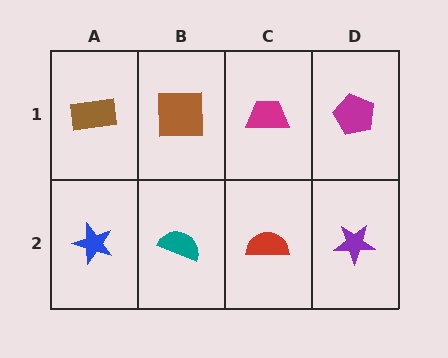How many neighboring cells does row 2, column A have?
2.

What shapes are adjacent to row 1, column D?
A purple star (row 2, column D), a magenta trapezoid (row 1, column C).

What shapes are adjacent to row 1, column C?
A red semicircle (row 2, column C), a brown square (row 1, column B), a magenta pentagon (row 1, column D).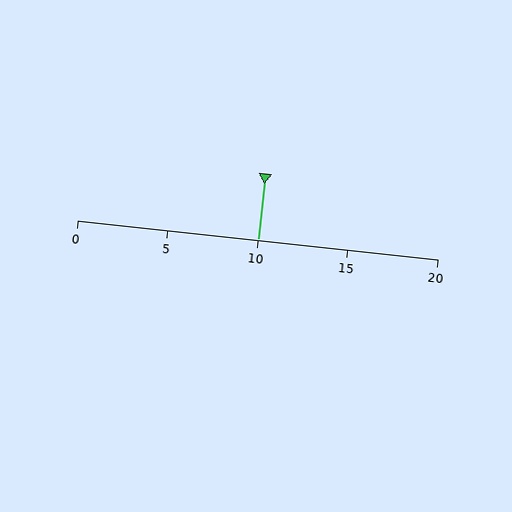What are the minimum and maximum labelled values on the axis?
The axis runs from 0 to 20.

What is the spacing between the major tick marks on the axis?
The major ticks are spaced 5 apart.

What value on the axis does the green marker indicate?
The marker indicates approximately 10.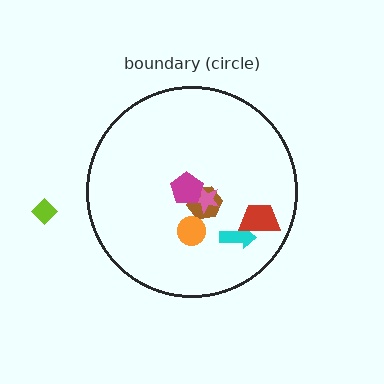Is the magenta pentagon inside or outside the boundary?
Inside.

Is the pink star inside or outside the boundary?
Inside.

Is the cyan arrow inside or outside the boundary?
Inside.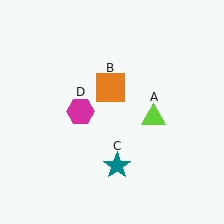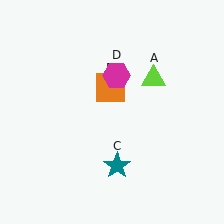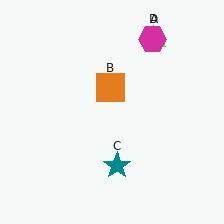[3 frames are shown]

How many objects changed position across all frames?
2 objects changed position: lime triangle (object A), magenta hexagon (object D).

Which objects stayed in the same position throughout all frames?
Orange square (object B) and teal star (object C) remained stationary.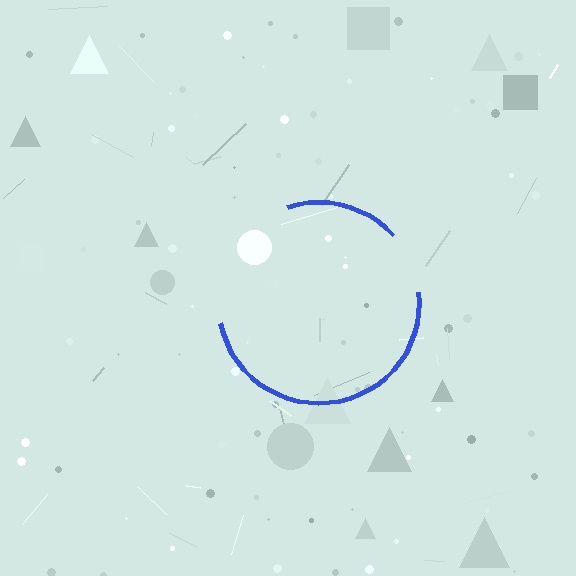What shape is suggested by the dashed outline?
The dashed outline suggests a circle.